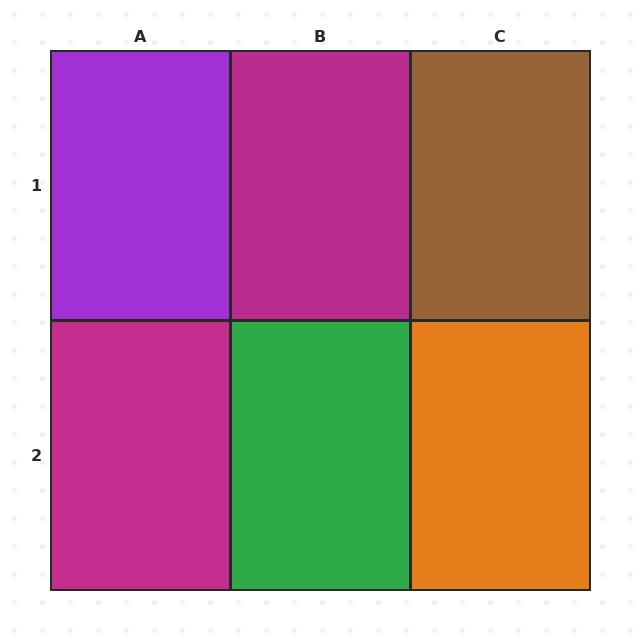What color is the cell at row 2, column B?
Green.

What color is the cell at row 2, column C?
Orange.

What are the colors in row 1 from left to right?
Purple, magenta, brown.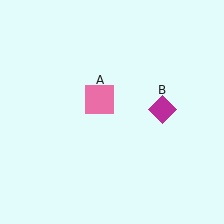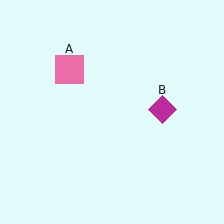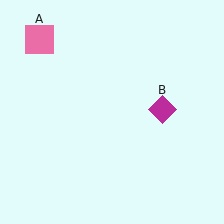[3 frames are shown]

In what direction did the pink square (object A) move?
The pink square (object A) moved up and to the left.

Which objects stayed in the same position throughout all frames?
Magenta diamond (object B) remained stationary.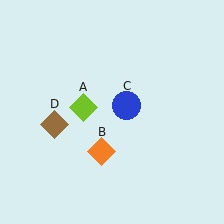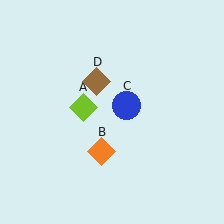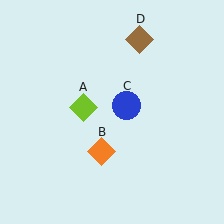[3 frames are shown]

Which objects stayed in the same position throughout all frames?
Lime diamond (object A) and orange diamond (object B) and blue circle (object C) remained stationary.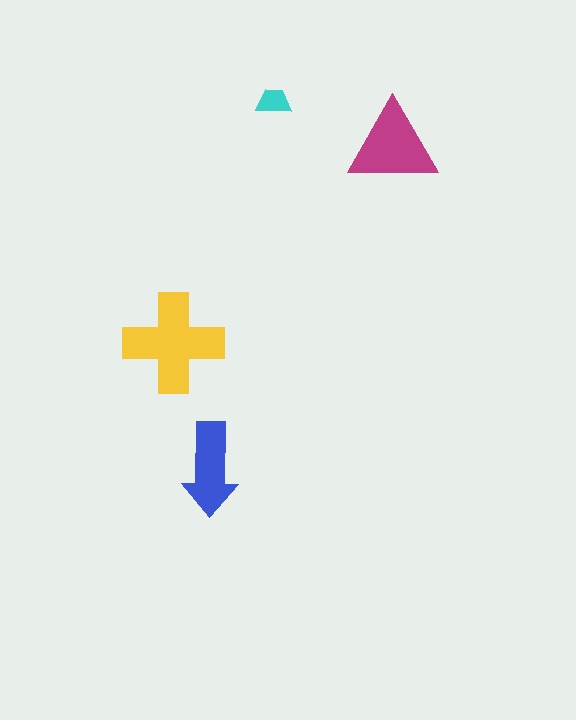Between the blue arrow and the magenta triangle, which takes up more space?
The magenta triangle.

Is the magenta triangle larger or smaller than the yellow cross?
Smaller.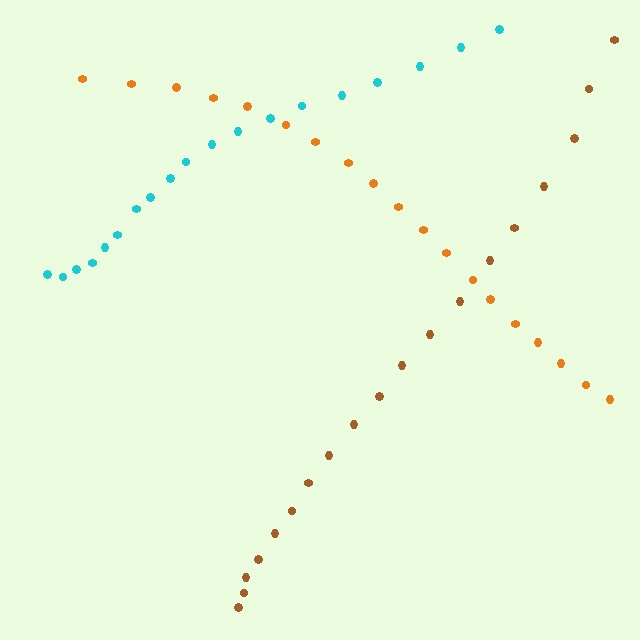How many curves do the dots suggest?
There are 3 distinct paths.